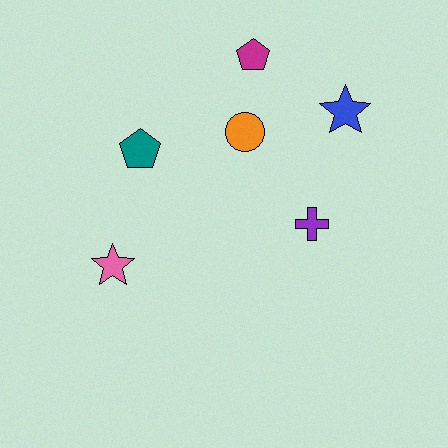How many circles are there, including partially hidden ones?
There is 1 circle.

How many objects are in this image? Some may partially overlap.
There are 6 objects.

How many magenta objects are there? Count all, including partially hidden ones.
There is 1 magenta object.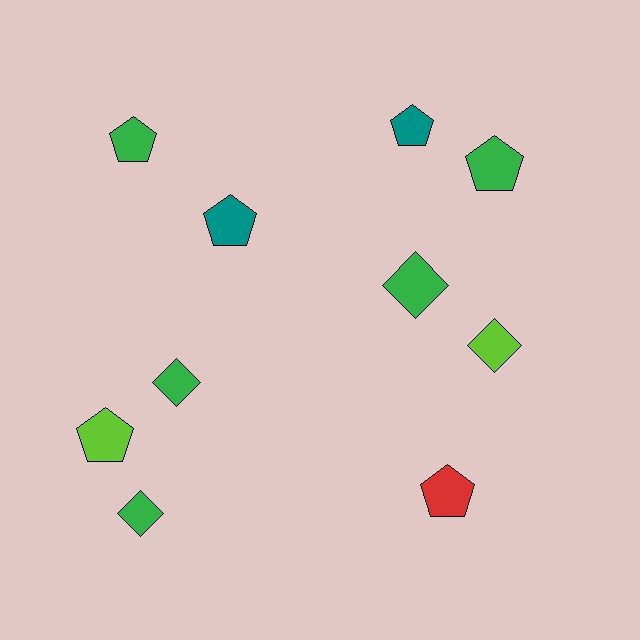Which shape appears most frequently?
Pentagon, with 6 objects.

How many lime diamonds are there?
There is 1 lime diamond.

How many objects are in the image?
There are 10 objects.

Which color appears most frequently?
Green, with 5 objects.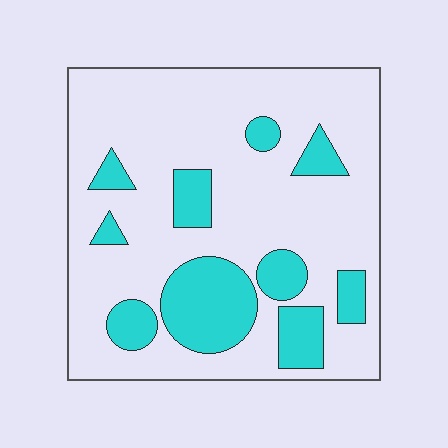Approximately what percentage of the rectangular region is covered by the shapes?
Approximately 25%.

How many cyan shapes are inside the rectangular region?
10.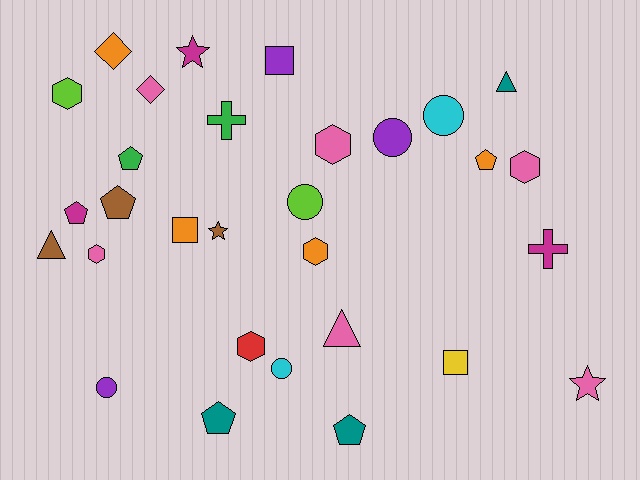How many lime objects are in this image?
There are 2 lime objects.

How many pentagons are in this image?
There are 6 pentagons.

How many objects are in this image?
There are 30 objects.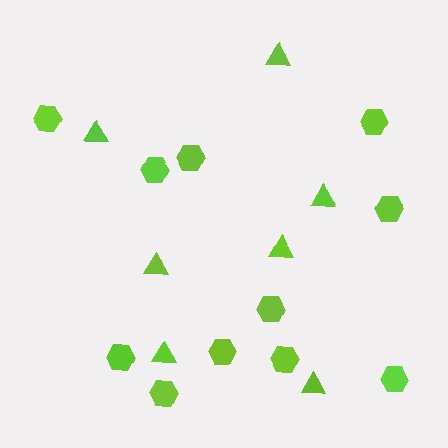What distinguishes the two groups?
There are 2 groups: one group of triangles (7) and one group of hexagons (11).